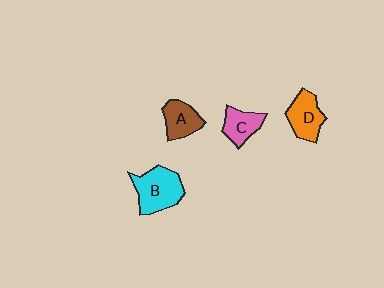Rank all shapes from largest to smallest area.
From largest to smallest: B (cyan), D (orange), A (brown), C (pink).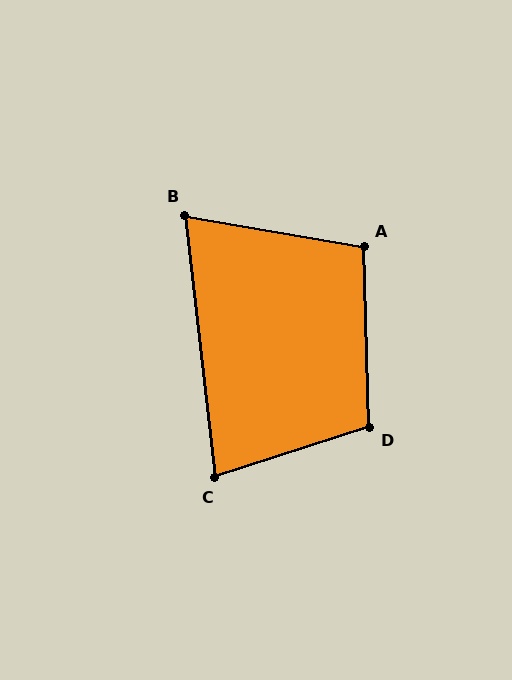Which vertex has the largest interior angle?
D, at approximately 106 degrees.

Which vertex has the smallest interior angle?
B, at approximately 74 degrees.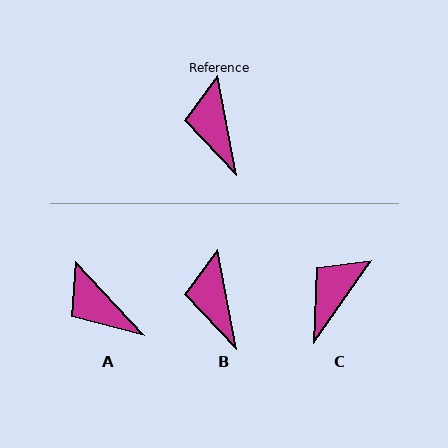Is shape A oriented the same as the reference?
No, it is off by about 33 degrees.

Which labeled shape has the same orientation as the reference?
B.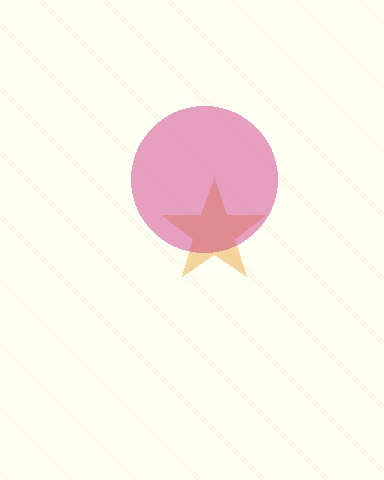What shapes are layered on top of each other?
The layered shapes are: an orange star, a magenta circle.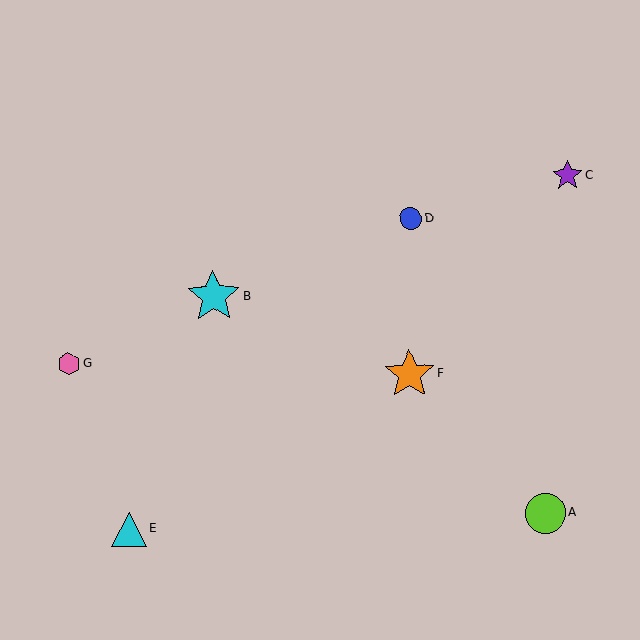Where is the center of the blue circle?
The center of the blue circle is at (410, 218).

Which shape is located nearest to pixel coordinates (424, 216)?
The blue circle (labeled D) at (410, 218) is nearest to that location.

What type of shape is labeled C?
Shape C is a purple star.